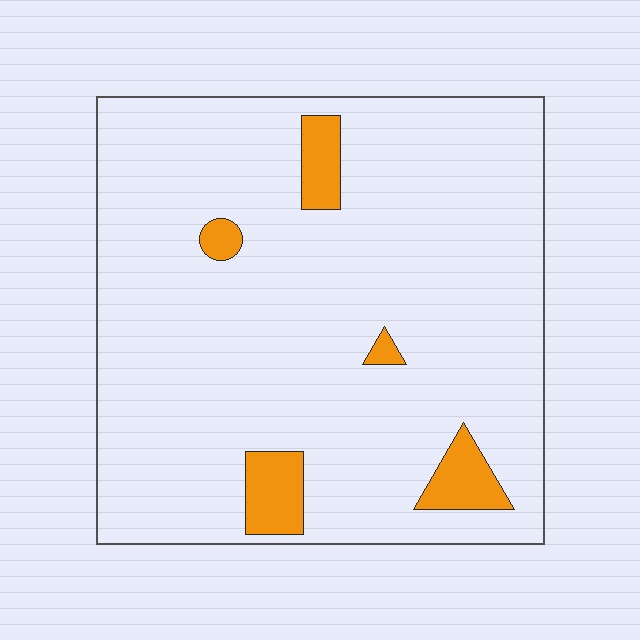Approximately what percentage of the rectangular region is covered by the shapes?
Approximately 10%.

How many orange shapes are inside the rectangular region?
5.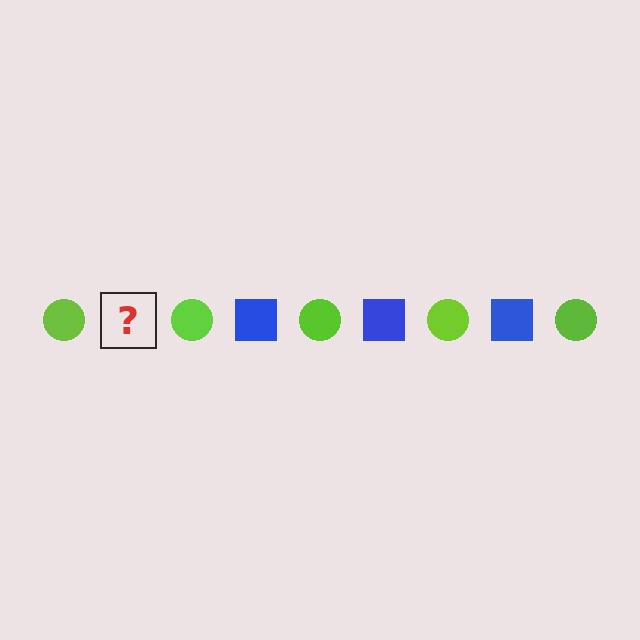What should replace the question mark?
The question mark should be replaced with a blue square.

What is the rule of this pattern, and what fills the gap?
The rule is that the pattern alternates between lime circle and blue square. The gap should be filled with a blue square.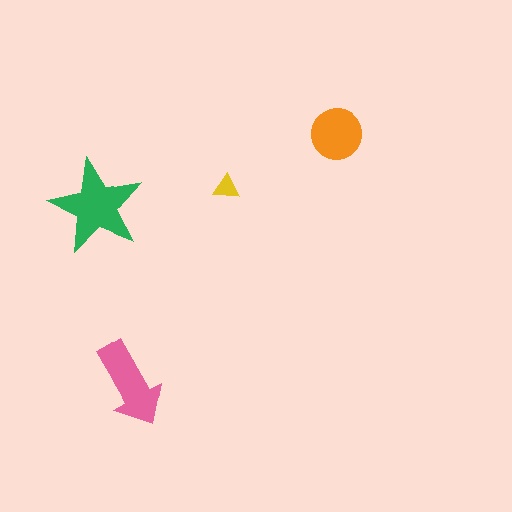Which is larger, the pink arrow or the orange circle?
The pink arrow.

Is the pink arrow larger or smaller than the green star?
Smaller.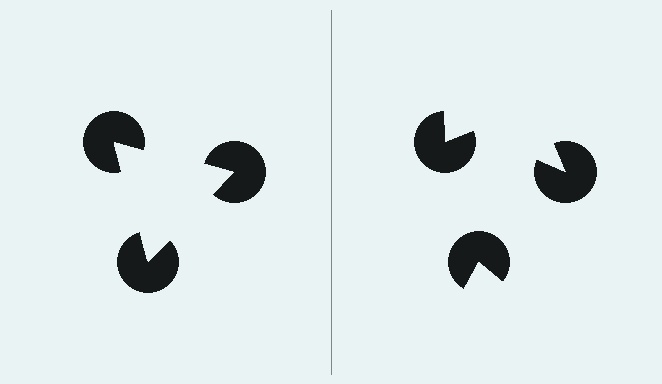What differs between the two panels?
The pac-man discs are positioned identically on both sides; only the wedge orientations differ. On the left they align to a triangle; on the right they are misaligned.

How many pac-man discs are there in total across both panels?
6 — 3 on each side.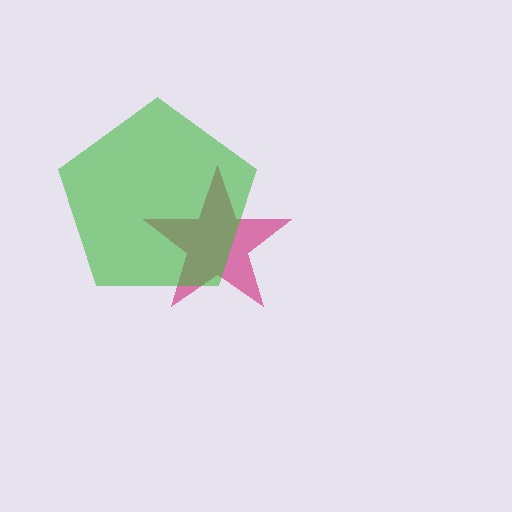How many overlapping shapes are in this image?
There are 2 overlapping shapes in the image.